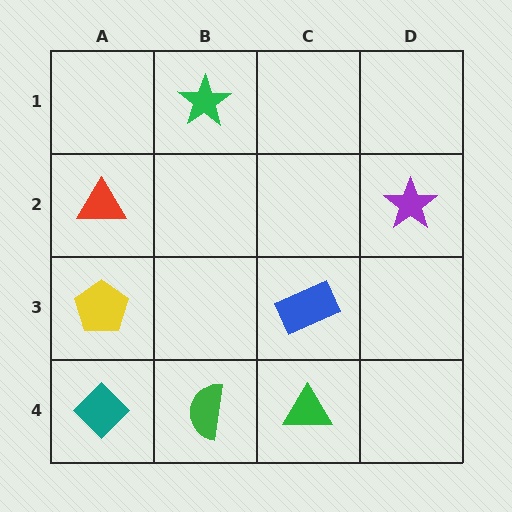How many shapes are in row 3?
2 shapes.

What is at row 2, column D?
A purple star.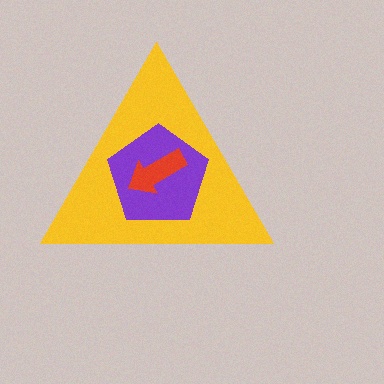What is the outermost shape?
The yellow triangle.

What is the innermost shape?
The red arrow.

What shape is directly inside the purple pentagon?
The red arrow.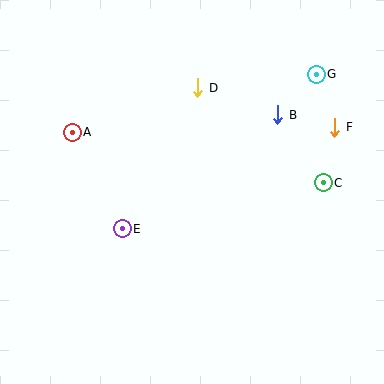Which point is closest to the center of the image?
Point E at (122, 229) is closest to the center.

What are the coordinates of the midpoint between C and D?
The midpoint between C and D is at (261, 135).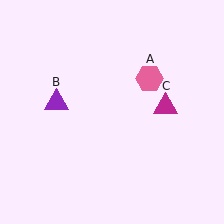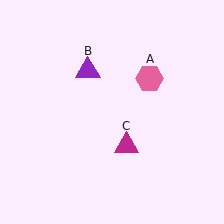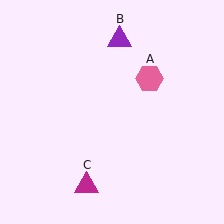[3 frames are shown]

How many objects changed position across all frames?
2 objects changed position: purple triangle (object B), magenta triangle (object C).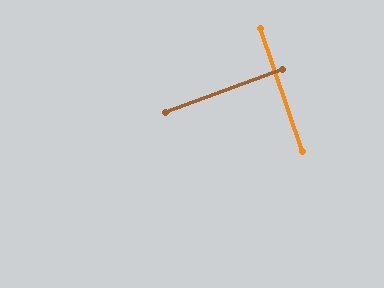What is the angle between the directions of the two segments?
Approximately 89 degrees.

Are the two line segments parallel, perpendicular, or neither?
Perpendicular — they meet at approximately 89°.